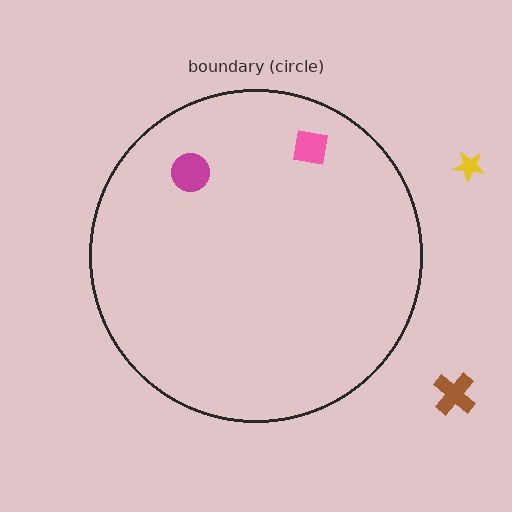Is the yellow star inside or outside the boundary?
Outside.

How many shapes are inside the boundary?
2 inside, 2 outside.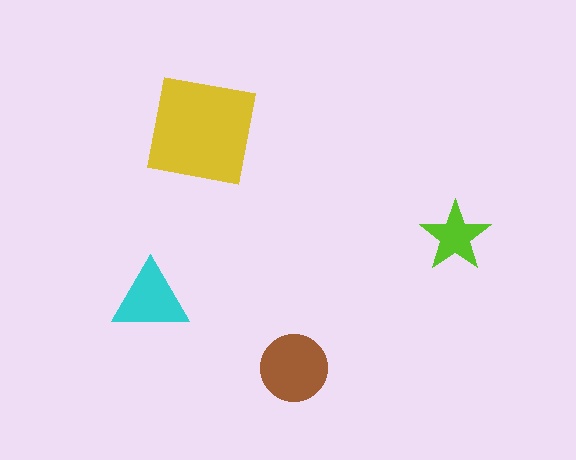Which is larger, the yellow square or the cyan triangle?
The yellow square.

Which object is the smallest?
The lime star.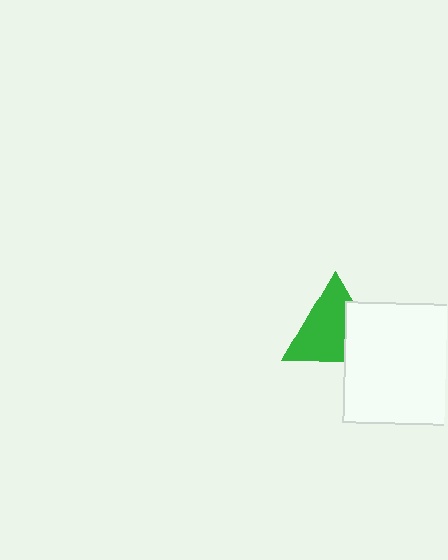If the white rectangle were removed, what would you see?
You would see the complete green triangle.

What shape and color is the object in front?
The object in front is a white rectangle.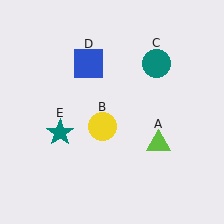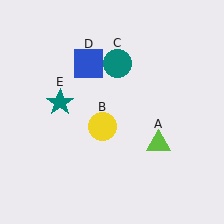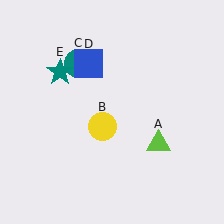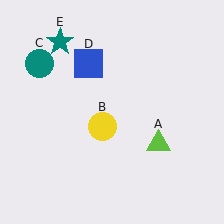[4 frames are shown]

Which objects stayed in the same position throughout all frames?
Lime triangle (object A) and yellow circle (object B) and blue square (object D) remained stationary.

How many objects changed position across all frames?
2 objects changed position: teal circle (object C), teal star (object E).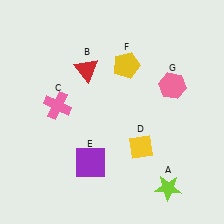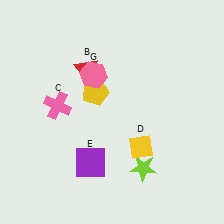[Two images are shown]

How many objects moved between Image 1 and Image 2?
3 objects moved between the two images.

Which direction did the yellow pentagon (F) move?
The yellow pentagon (F) moved left.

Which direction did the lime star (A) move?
The lime star (A) moved left.